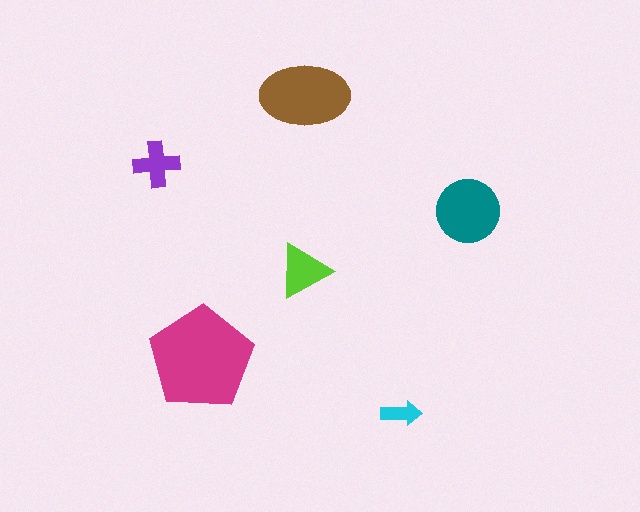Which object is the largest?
The magenta pentagon.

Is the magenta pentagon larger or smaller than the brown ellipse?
Larger.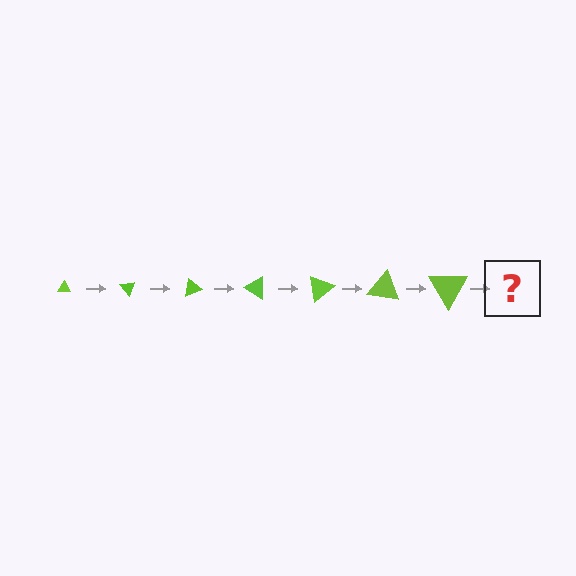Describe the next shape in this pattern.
It should be a triangle, larger than the previous one and rotated 350 degrees from the start.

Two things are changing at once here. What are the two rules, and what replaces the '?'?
The two rules are that the triangle grows larger each step and it rotates 50 degrees each step. The '?' should be a triangle, larger than the previous one and rotated 350 degrees from the start.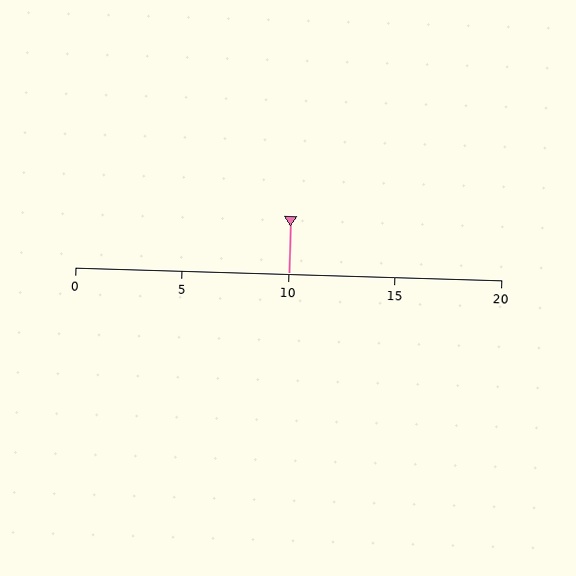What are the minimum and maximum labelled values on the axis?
The axis runs from 0 to 20.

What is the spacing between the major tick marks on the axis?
The major ticks are spaced 5 apart.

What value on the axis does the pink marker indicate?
The marker indicates approximately 10.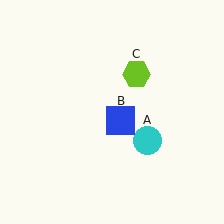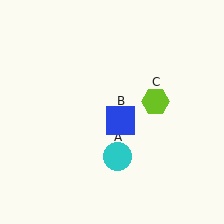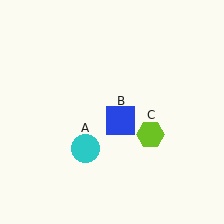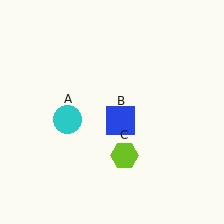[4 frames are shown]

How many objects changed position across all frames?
2 objects changed position: cyan circle (object A), lime hexagon (object C).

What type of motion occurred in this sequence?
The cyan circle (object A), lime hexagon (object C) rotated clockwise around the center of the scene.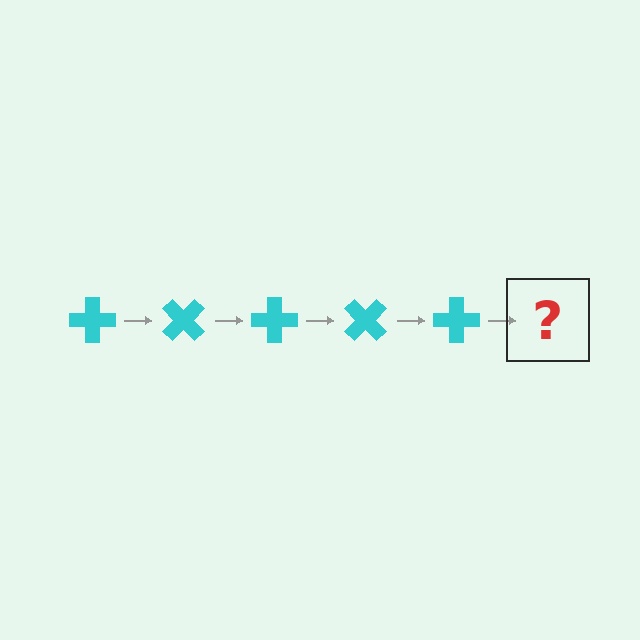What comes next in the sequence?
The next element should be a cyan cross rotated 225 degrees.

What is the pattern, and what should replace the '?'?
The pattern is that the cross rotates 45 degrees each step. The '?' should be a cyan cross rotated 225 degrees.